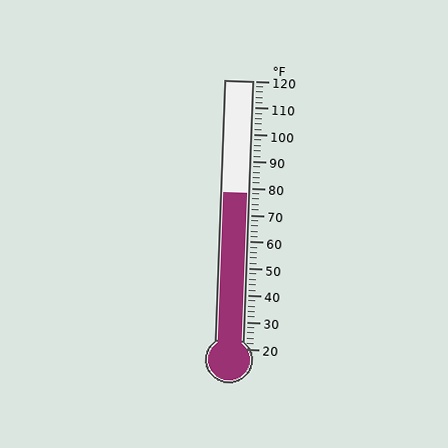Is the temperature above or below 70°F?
The temperature is above 70°F.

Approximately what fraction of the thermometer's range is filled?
The thermometer is filled to approximately 60% of its range.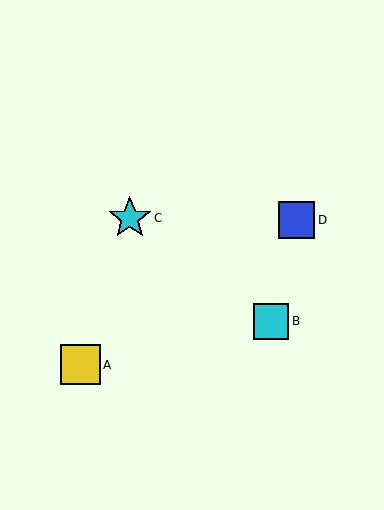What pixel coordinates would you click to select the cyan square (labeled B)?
Click at (271, 321) to select the cyan square B.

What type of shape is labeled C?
Shape C is a cyan star.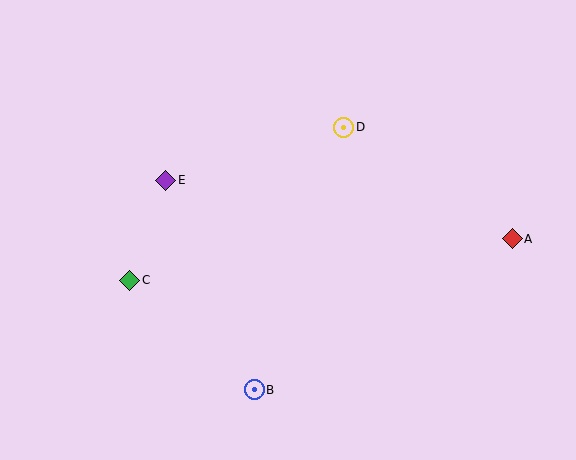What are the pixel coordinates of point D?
Point D is at (344, 127).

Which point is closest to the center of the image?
Point D at (344, 127) is closest to the center.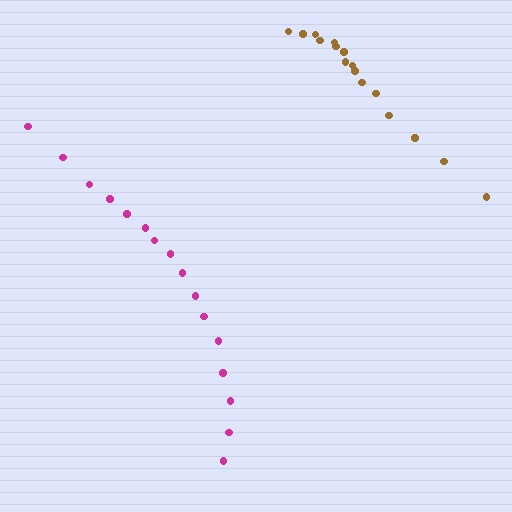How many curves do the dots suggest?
There are 2 distinct paths.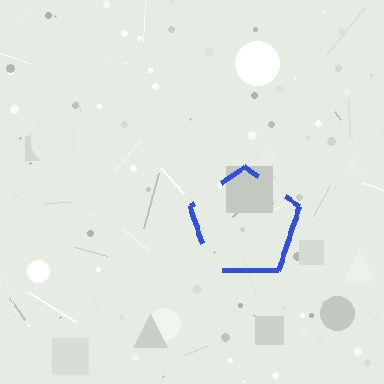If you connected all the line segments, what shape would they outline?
They would outline a pentagon.